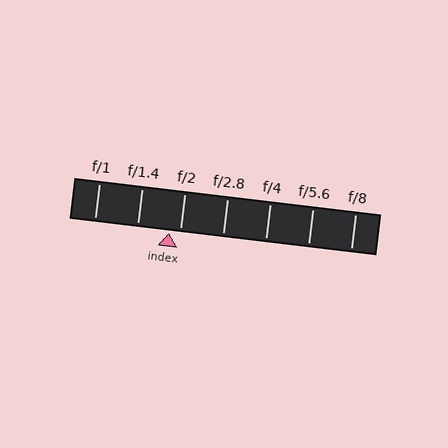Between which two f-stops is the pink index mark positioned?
The index mark is between f/1.4 and f/2.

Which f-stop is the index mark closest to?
The index mark is closest to f/2.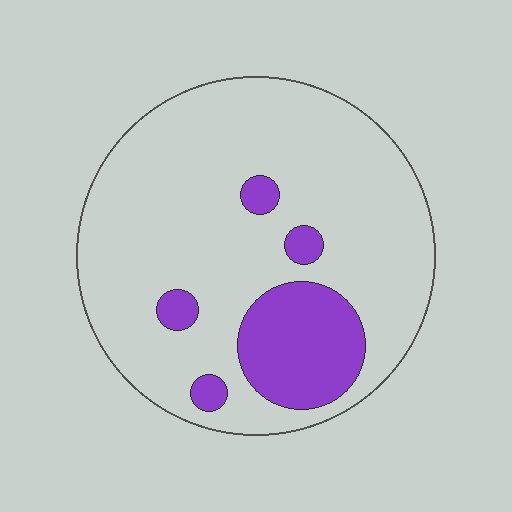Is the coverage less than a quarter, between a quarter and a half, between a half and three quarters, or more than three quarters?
Less than a quarter.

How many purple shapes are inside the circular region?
5.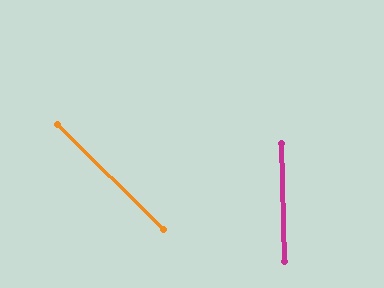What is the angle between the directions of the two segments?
Approximately 44 degrees.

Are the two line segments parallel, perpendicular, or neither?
Neither parallel nor perpendicular — they differ by about 44°.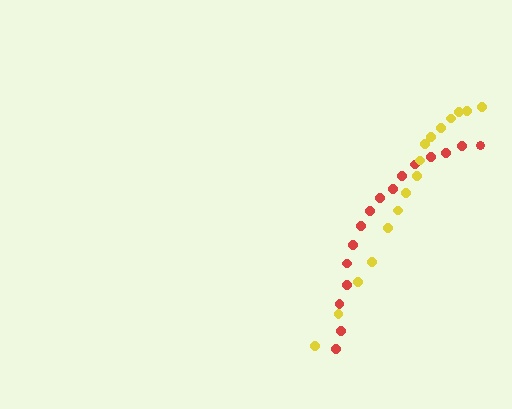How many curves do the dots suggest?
There are 2 distinct paths.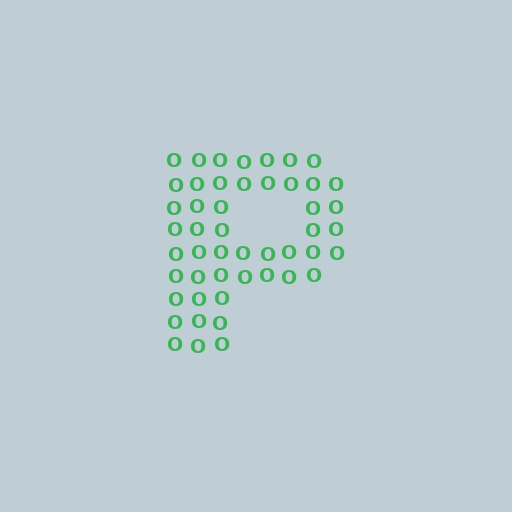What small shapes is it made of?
It is made of small letter O's.